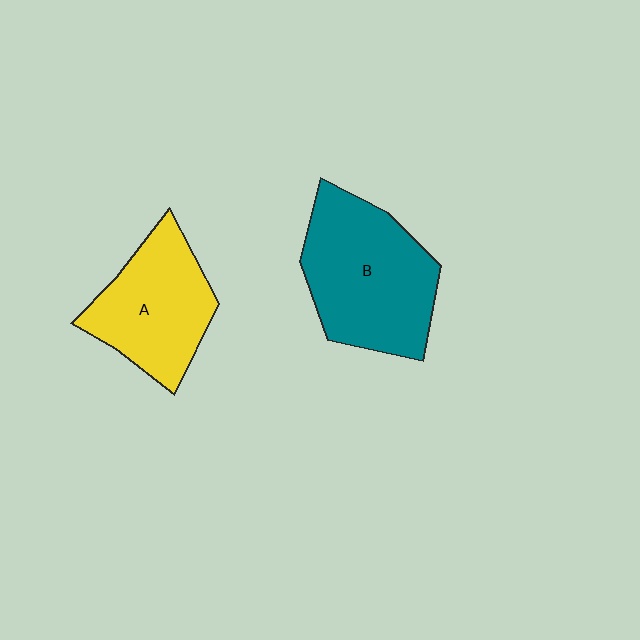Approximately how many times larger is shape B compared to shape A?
Approximately 1.3 times.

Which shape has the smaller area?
Shape A (yellow).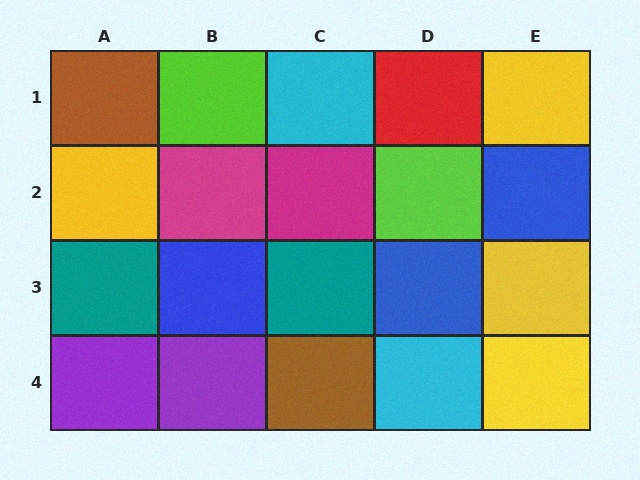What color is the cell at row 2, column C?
Magenta.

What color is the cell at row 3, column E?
Yellow.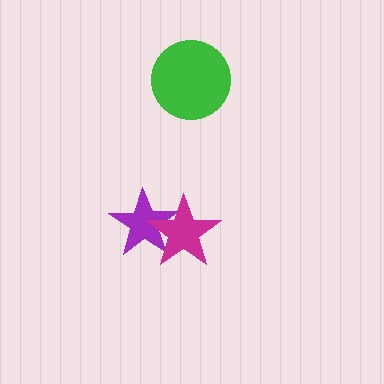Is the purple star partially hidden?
Yes, it is partially covered by another shape.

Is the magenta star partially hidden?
No, no other shape covers it.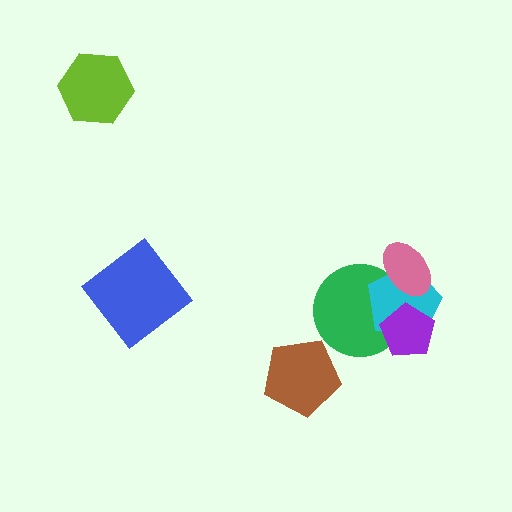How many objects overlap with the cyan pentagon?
3 objects overlap with the cyan pentagon.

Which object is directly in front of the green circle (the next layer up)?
The cyan pentagon is directly in front of the green circle.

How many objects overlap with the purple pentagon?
2 objects overlap with the purple pentagon.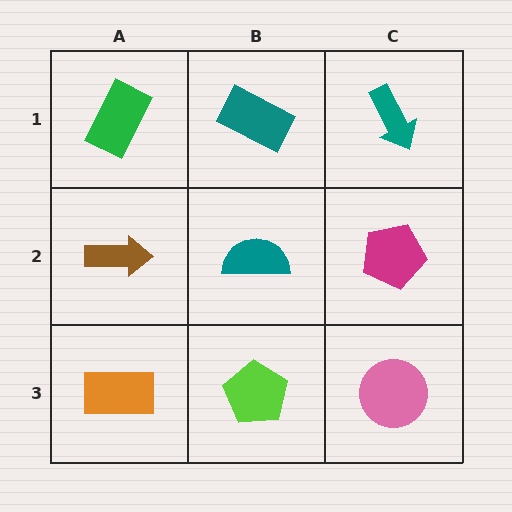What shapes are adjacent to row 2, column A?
A green rectangle (row 1, column A), an orange rectangle (row 3, column A), a teal semicircle (row 2, column B).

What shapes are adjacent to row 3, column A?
A brown arrow (row 2, column A), a lime pentagon (row 3, column B).